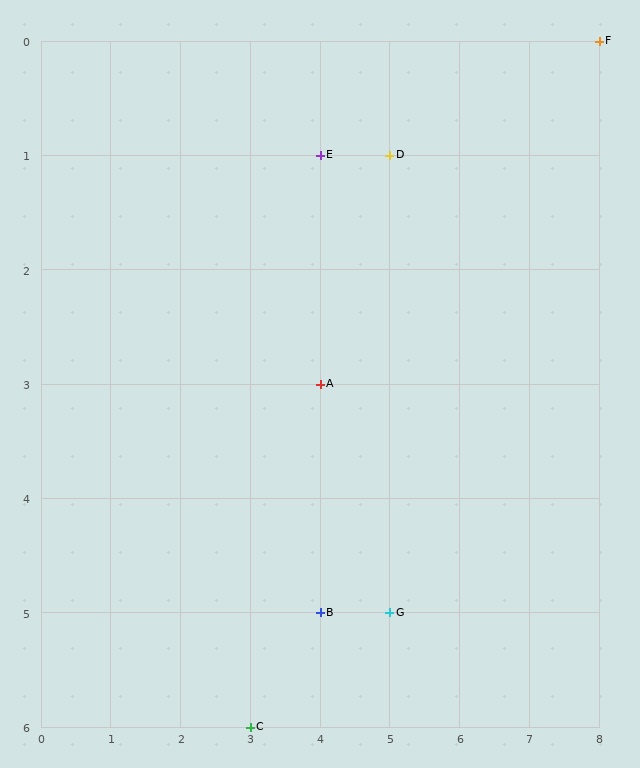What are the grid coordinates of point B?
Point B is at grid coordinates (4, 5).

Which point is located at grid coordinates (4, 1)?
Point E is at (4, 1).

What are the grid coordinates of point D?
Point D is at grid coordinates (5, 1).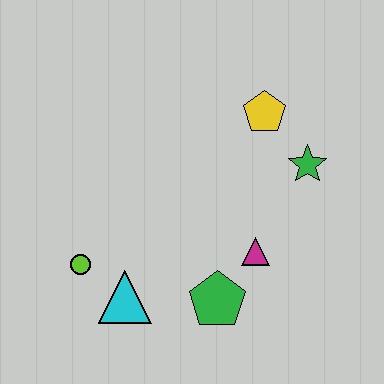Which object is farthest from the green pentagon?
The yellow pentagon is farthest from the green pentagon.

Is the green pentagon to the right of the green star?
No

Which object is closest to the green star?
The yellow pentagon is closest to the green star.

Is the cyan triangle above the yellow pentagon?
No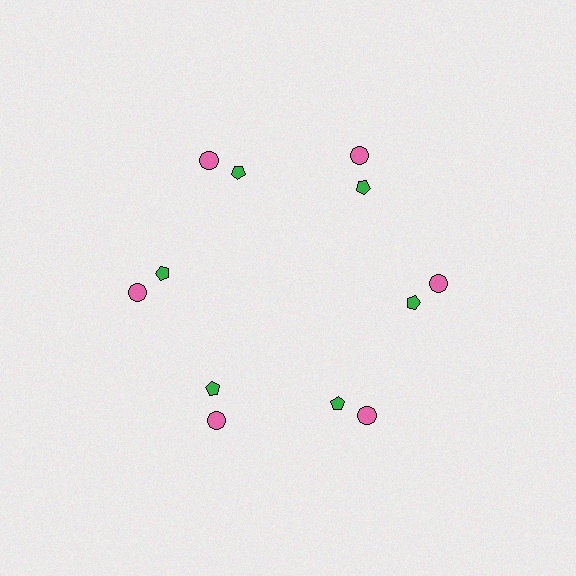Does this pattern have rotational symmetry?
Yes, this pattern has 6-fold rotational symmetry. It looks the same after rotating 60 degrees around the center.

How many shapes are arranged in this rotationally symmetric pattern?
There are 12 shapes, arranged in 6 groups of 2.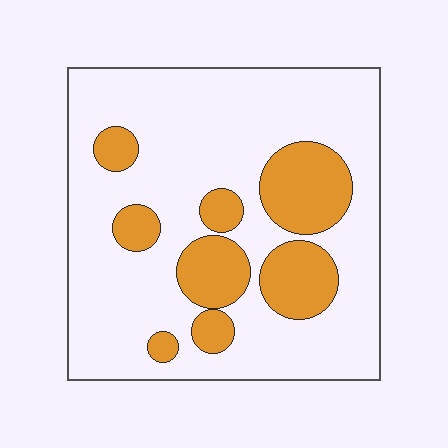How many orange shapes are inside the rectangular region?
8.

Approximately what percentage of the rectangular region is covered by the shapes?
Approximately 25%.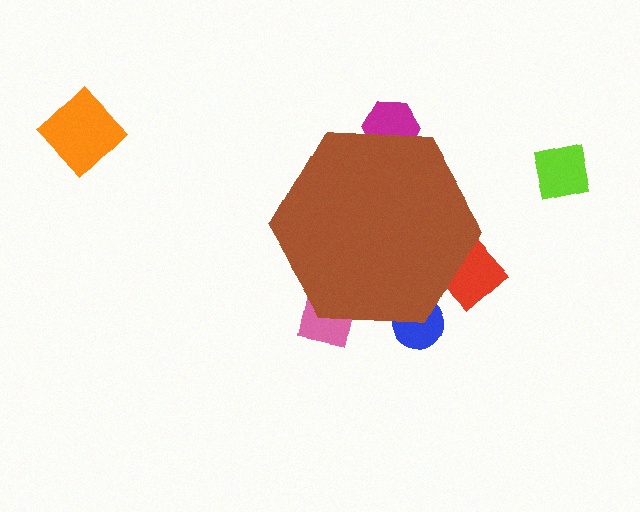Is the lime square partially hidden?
No, the lime square is fully visible.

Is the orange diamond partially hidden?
No, the orange diamond is fully visible.